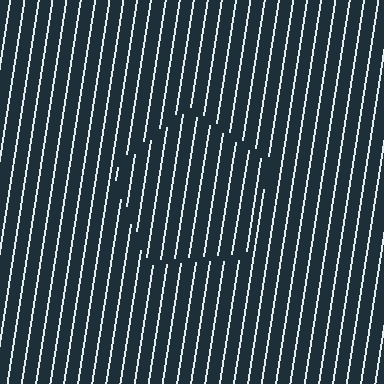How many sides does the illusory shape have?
5 sides — the line-ends trace a pentagon.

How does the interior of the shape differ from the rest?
The interior of the shape contains the same grating, shifted by half a period — the contour is defined by the phase discontinuity where line-ends from the inner and outer gratings abut.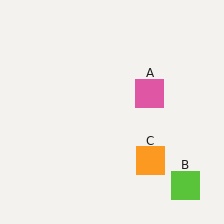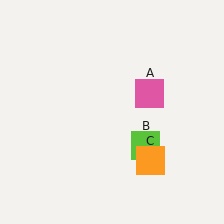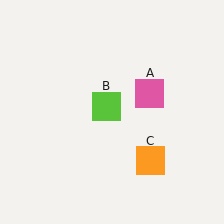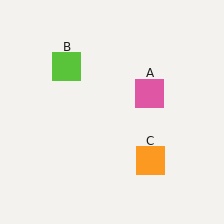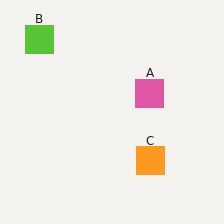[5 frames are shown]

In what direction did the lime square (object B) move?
The lime square (object B) moved up and to the left.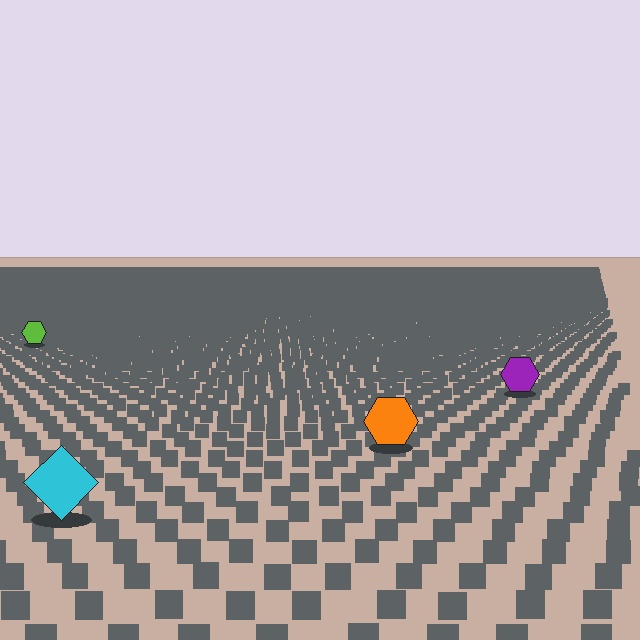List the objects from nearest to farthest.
From nearest to farthest: the cyan diamond, the orange hexagon, the purple hexagon, the lime hexagon.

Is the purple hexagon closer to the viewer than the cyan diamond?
No. The cyan diamond is closer — you can tell from the texture gradient: the ground texture is coarser near it.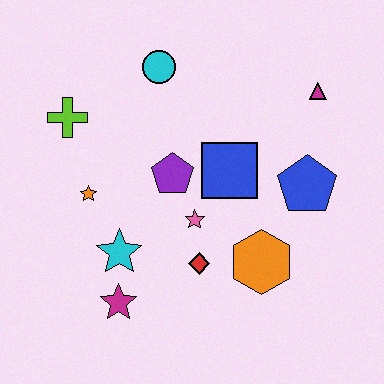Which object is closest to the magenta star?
The cyan star is closest to the magenta star.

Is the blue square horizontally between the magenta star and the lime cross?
No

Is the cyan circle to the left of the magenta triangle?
Yes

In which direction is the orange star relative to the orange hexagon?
The orange star is to the left of the orange hexagon.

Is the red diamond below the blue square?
Yes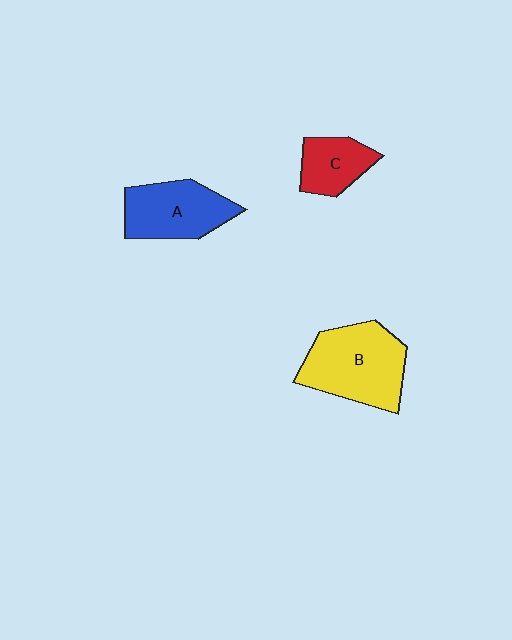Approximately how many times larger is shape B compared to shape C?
Approximately 2.0 times.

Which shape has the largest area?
Shape B (yellow).